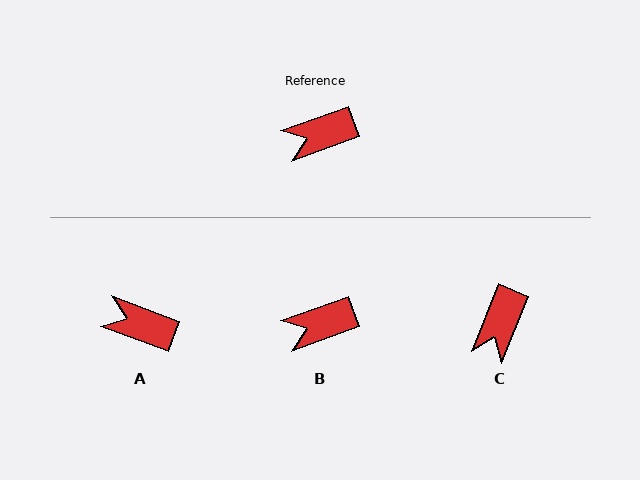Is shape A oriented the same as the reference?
No, it is off by about 40 degrees.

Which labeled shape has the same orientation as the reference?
B.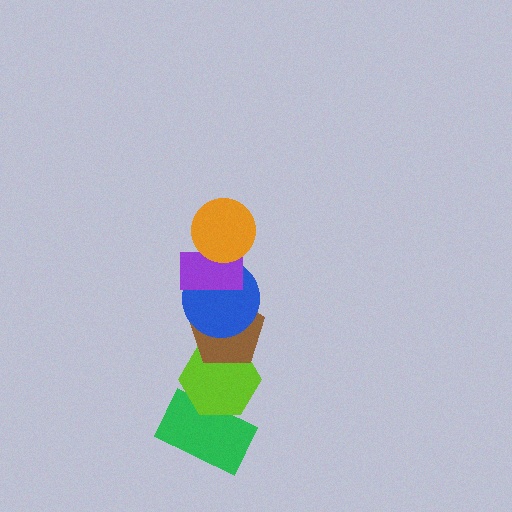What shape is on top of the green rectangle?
The lime hexagon is on top of the green rectangle.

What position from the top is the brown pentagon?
The brown pentagon is 4th from the top.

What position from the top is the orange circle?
The orange circle is 1st from the top.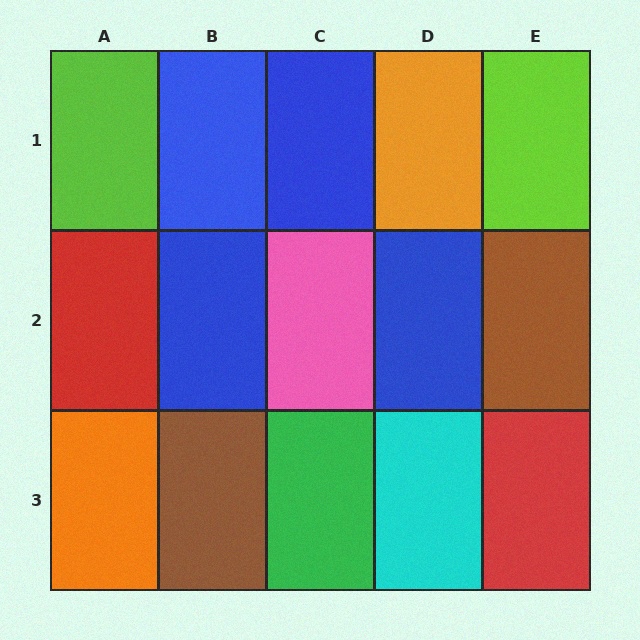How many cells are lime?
2 cells are lime.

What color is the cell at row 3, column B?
Brown.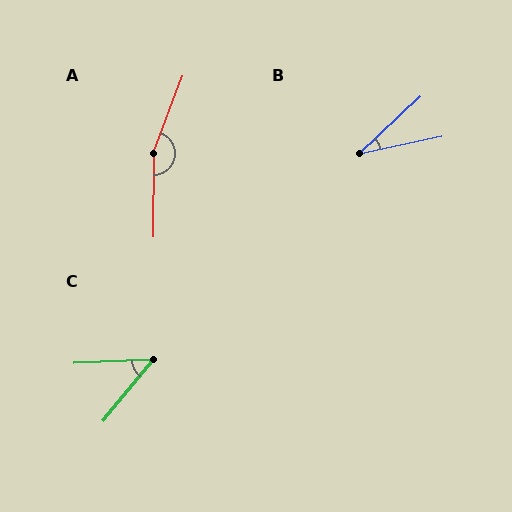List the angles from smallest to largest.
B (31°), C (48°), A (160°).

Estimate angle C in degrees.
Approximately 48 degrees.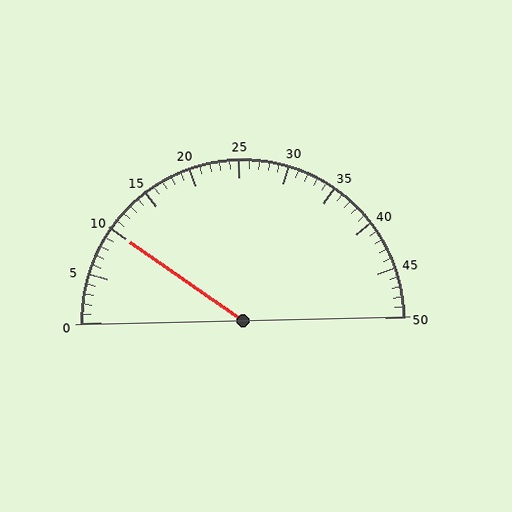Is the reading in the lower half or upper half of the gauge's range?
The reading is in the lower half of the range (0 to 50).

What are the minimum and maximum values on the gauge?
The gauge ranges from 0 to 50.